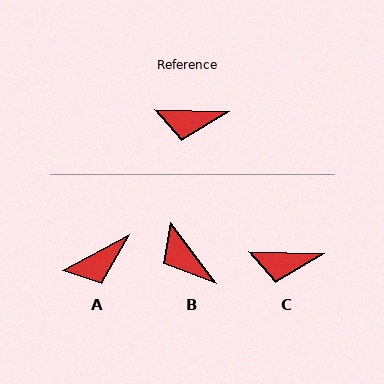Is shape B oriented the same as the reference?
No, it is off by about 51 degrees.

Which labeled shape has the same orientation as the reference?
C.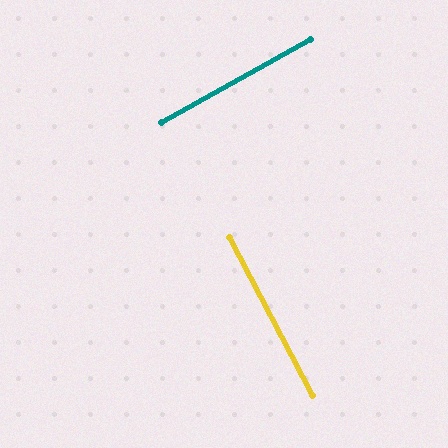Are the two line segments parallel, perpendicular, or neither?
Perpendicular — they meet at approximately 88°.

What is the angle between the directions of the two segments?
Approximately 88 degrees.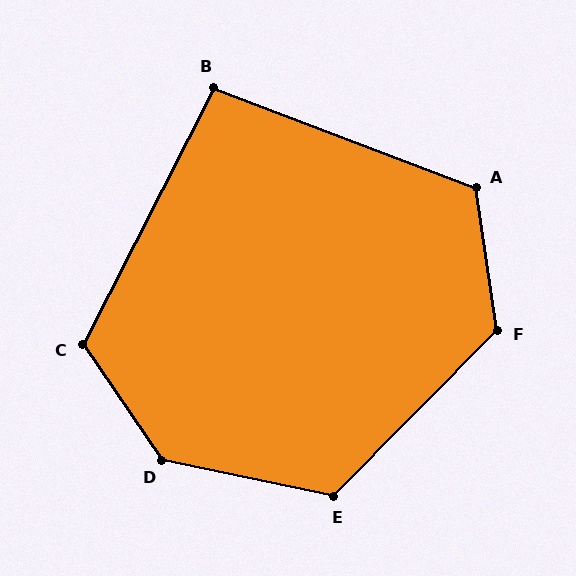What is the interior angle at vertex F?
Approximately 127 degrees (obtuse).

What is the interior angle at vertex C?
Approximately 118 degrees (obtuse).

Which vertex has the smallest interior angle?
B, at approximately 96 degrees.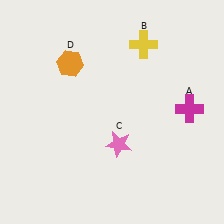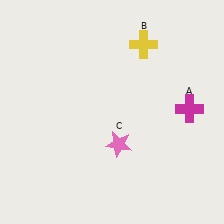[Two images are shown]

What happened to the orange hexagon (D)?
The orange hexagon (D) was removed in Image 2. It was in the top-left area of Image 1.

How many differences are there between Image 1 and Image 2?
There is 1 difference between the two images.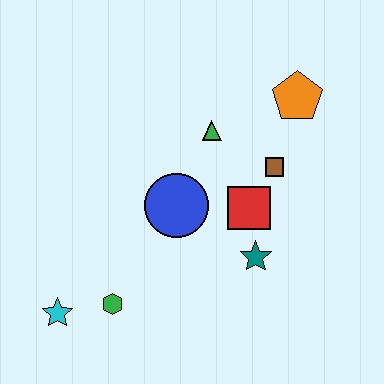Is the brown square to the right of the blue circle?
Yes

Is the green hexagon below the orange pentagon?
Yes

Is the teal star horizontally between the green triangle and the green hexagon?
No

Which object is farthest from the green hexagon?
The orange pentagon is farthest from the green hexagon.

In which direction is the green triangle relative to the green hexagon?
The green triangle is above the green hexagon.